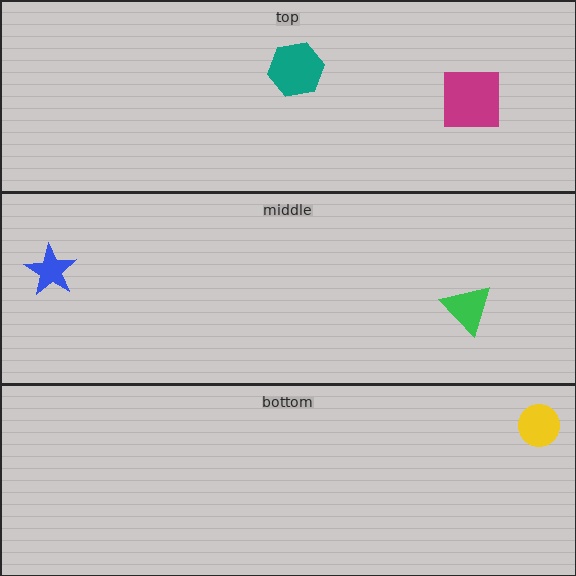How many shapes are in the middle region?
2.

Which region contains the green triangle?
The middle region.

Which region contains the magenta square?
The top region.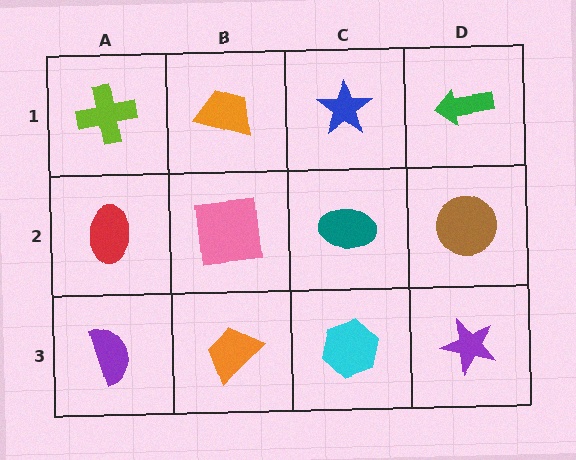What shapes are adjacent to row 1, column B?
A pink square (row 2, column B), a lime cross (row 1, column A), a blue star (row 1, column C).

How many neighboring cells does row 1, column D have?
2.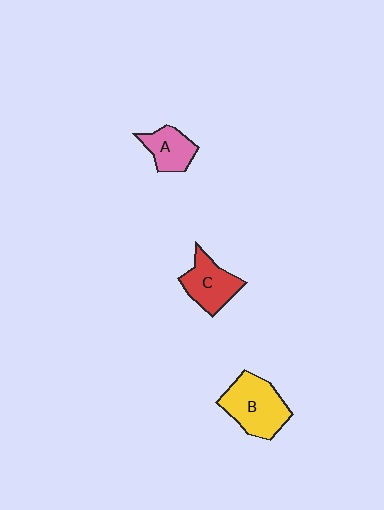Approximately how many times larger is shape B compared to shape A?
Approximately 1.7 times.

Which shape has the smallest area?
Shape A (pink).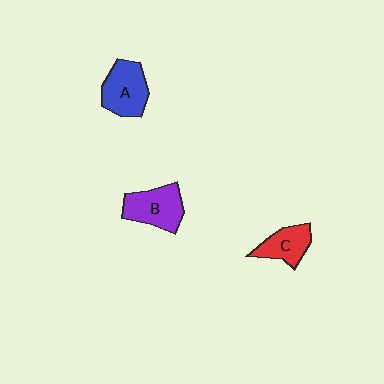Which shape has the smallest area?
Shape C (red).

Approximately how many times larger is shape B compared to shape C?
Approximately 1.3 times.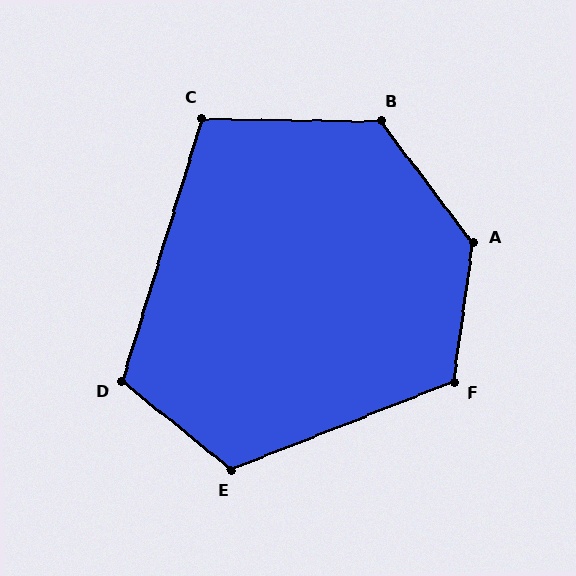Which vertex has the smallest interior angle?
C, at approximately 106 degrees.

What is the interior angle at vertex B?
Approximately 128 degrees (obtuse).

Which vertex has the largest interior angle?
A, at approximately 135 degrees.